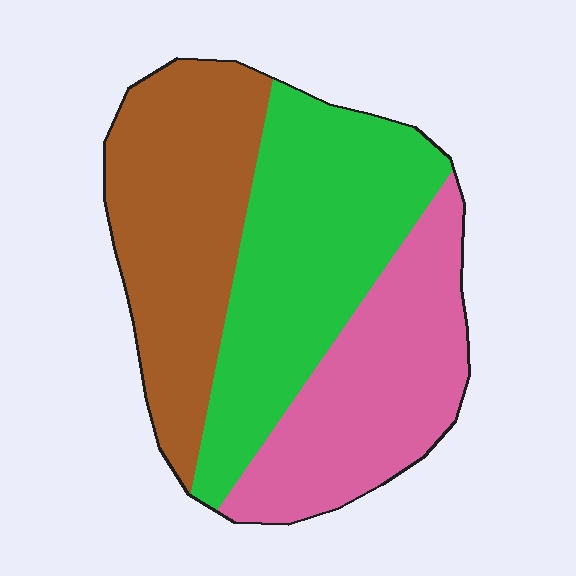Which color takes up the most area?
Green, at roughly 35%.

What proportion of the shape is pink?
Pink takes up about one third (1/3) of the shape.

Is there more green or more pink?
Green.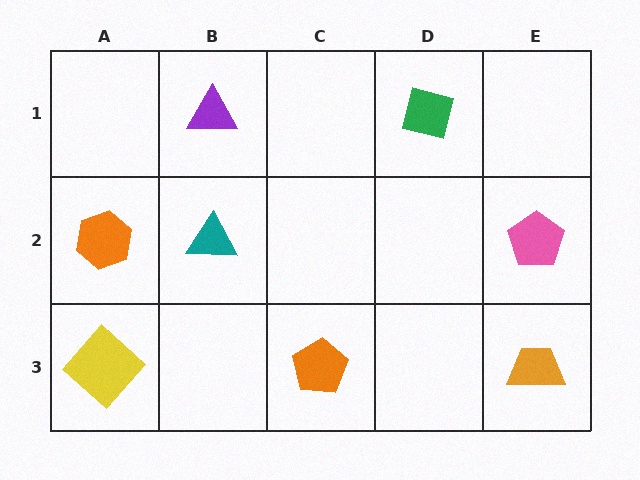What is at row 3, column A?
A yellow diamond.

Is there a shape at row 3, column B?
No, that cell is empty.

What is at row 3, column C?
An orange pentagon.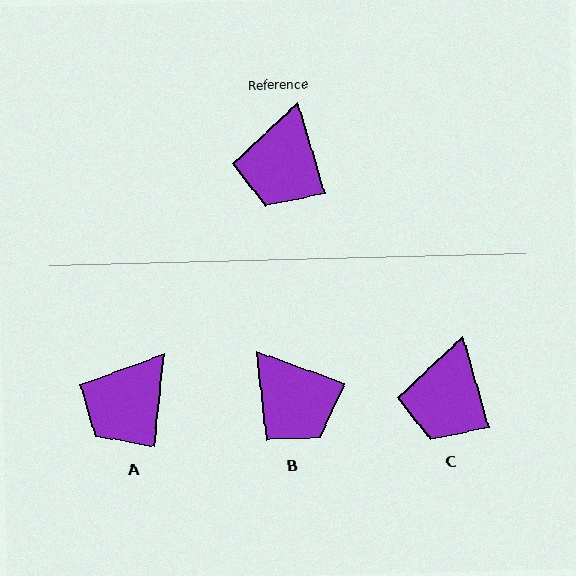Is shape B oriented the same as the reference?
No, it is off by about 54 degrees.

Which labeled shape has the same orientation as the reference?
C.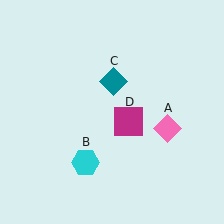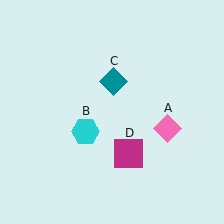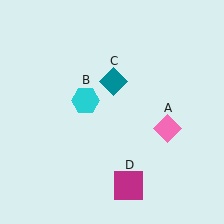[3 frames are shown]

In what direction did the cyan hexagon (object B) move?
The cyan hexagon (object B) moved up.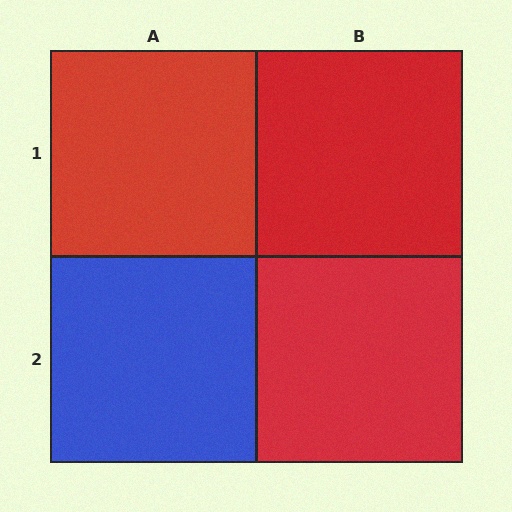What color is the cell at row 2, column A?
Blue.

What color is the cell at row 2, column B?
Red.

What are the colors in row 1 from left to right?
Red, red.